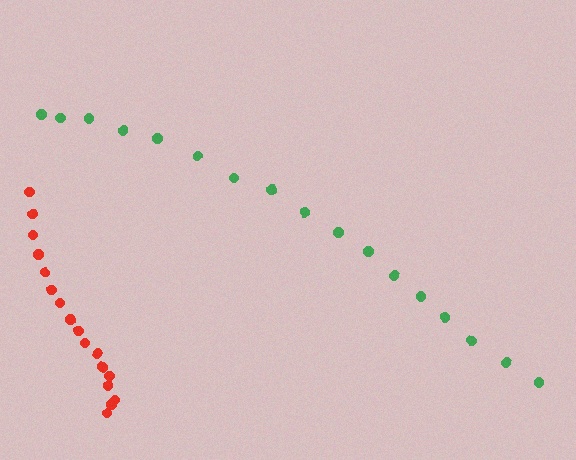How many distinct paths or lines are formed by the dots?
There are 2 distinct paths.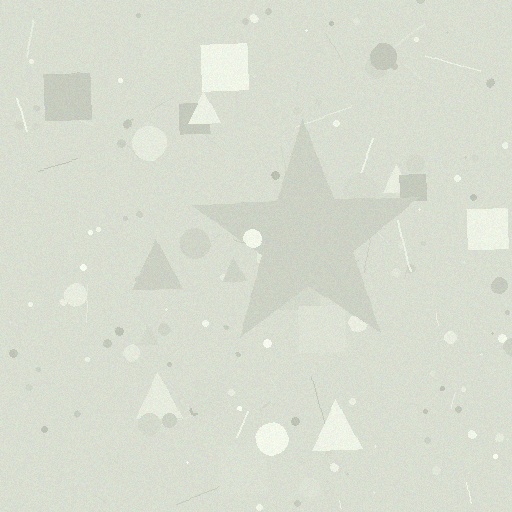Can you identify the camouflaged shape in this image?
The camouflaged shape is a star.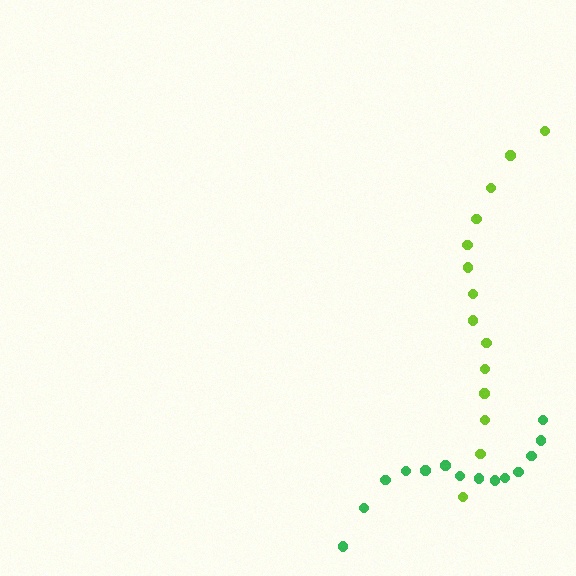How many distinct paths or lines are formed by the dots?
There are 2 distinct paths.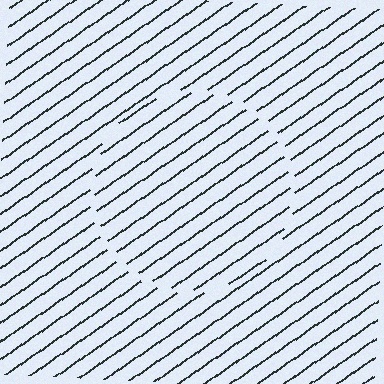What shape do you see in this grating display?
An illusory circle. The interior of the shape contains the same grating, shifted by half a period — the contour is defined by the phase discontinuity where line-ends from the inner and outer gratings abut.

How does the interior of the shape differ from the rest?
The interior of the shape contains the same grating, shifted by half a period — the contour is defined by the phase discontinuity where line-ends from the inner and outer gratings abut.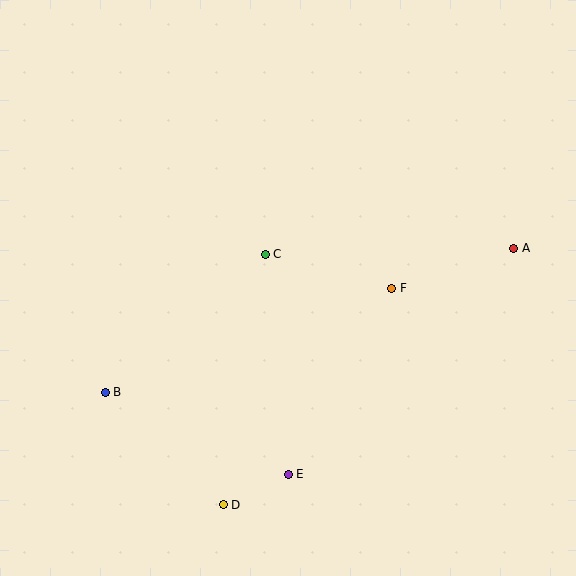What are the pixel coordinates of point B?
Point B is at (105, 392).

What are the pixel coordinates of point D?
Point D is at (223, 505).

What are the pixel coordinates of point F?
Point F is at (392, 289).